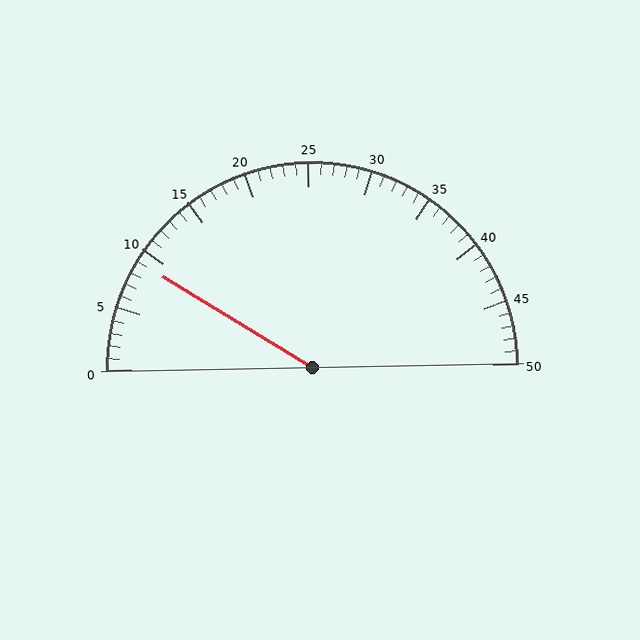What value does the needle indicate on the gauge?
The needle indicates approximately 9.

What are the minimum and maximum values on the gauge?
The gauge ranges from 0 to 50.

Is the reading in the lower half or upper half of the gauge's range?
The reading is in the lower half of the range (0 to 50).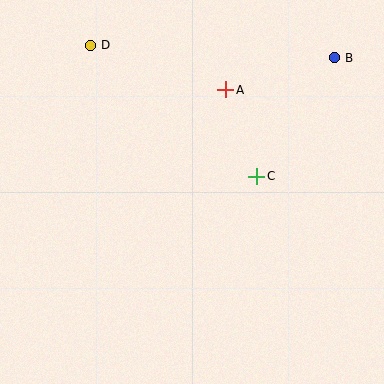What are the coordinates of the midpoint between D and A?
The midpoint between D and A is at (159, 67).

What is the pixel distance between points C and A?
The distance between C and A is 92 pixels.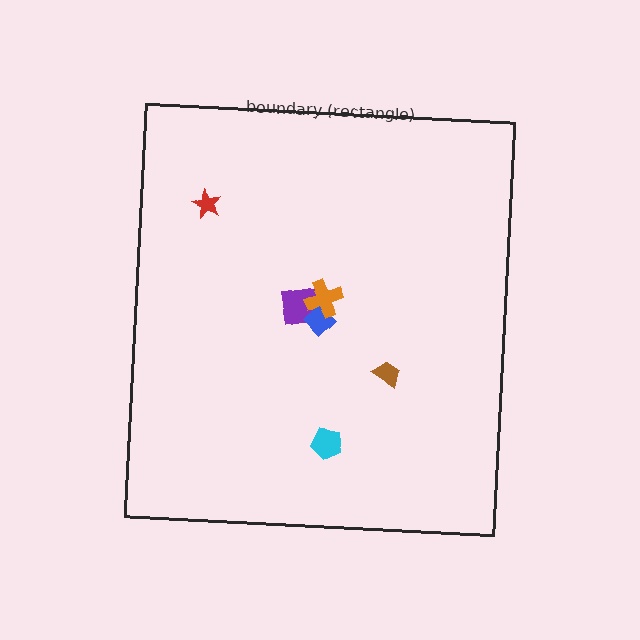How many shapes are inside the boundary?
6 inside, 0 outside.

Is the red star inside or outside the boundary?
Inside.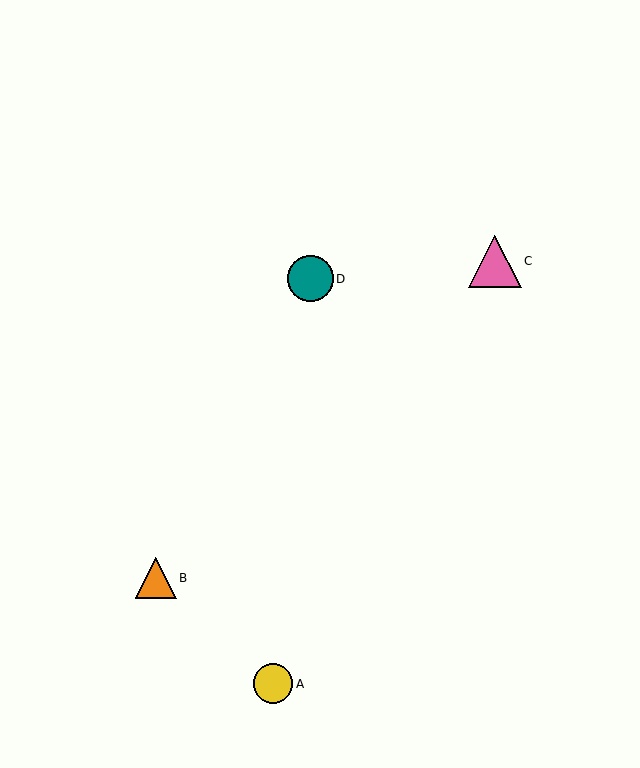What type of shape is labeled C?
Shape C is a pink triangle.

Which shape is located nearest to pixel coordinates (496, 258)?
The pink triangle (labeled C) at (495, 261) is nearest to that location.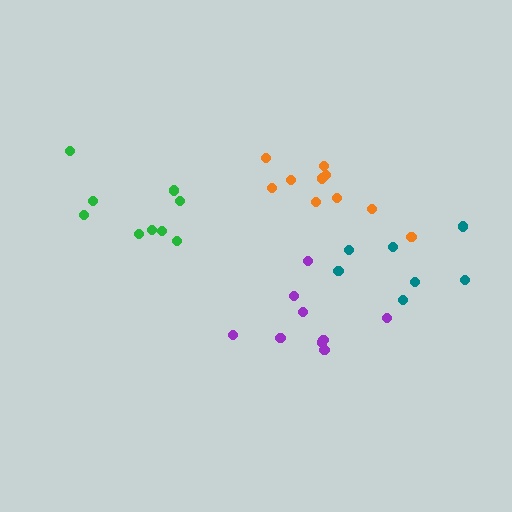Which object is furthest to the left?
The green cluster is leftmost.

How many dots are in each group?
Group 1: 10 dots, Group 2: 9 dots, Group 3: 7 dots, Group 4: 9 dots (35 total).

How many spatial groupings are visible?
There are 4 spatial groupings.